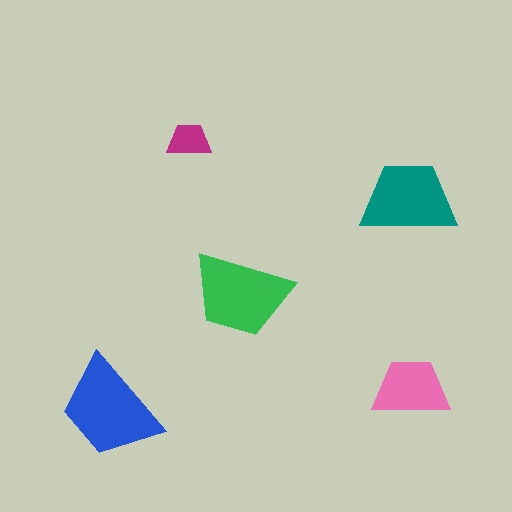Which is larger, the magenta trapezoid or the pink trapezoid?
The pink one.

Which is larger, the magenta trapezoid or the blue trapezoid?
The blue one.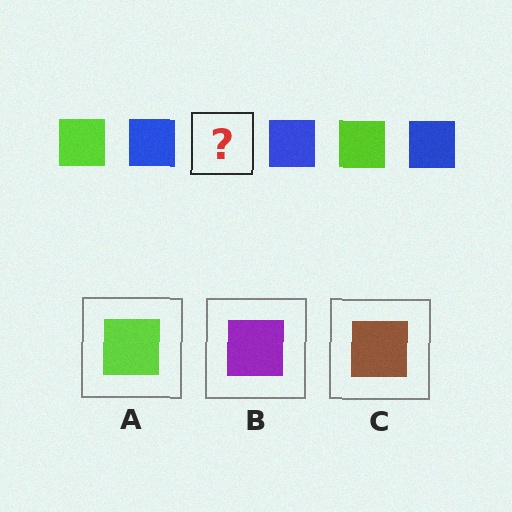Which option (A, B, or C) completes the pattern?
A.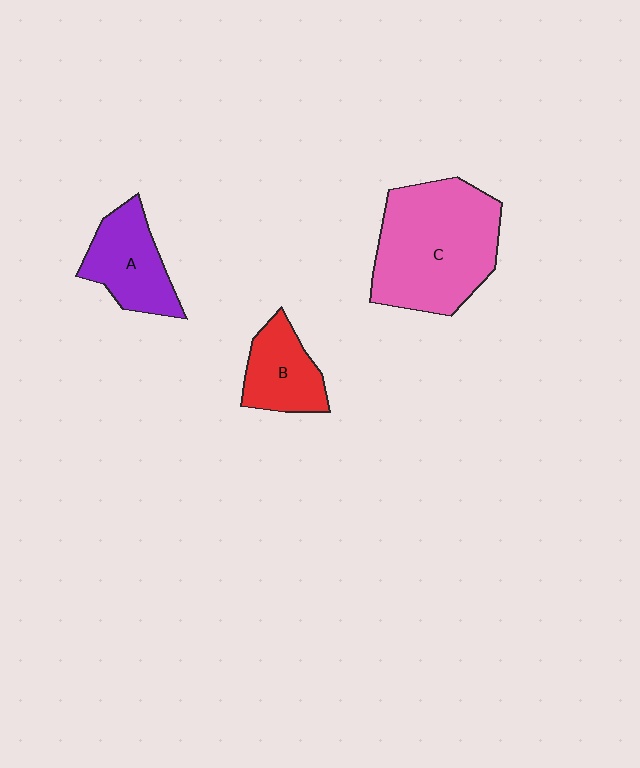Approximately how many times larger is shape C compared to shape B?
Approximately 2.4 times.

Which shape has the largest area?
Shape C (pink).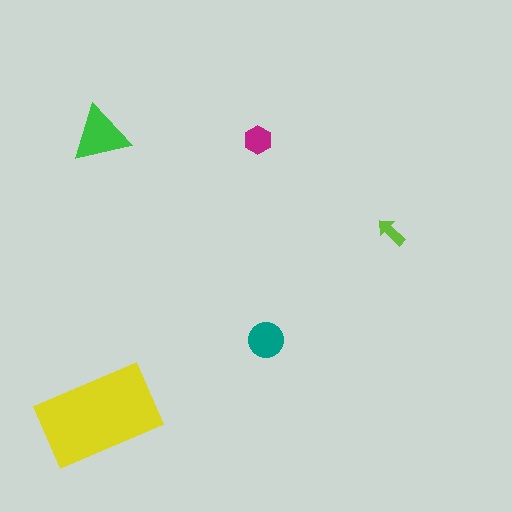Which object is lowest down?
The yellow rectangle is bottommost.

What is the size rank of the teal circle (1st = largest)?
3rd.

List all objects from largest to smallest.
The yellow rectangle, the green triangle, the teal circle, the magenta hexagon, the lime arrow.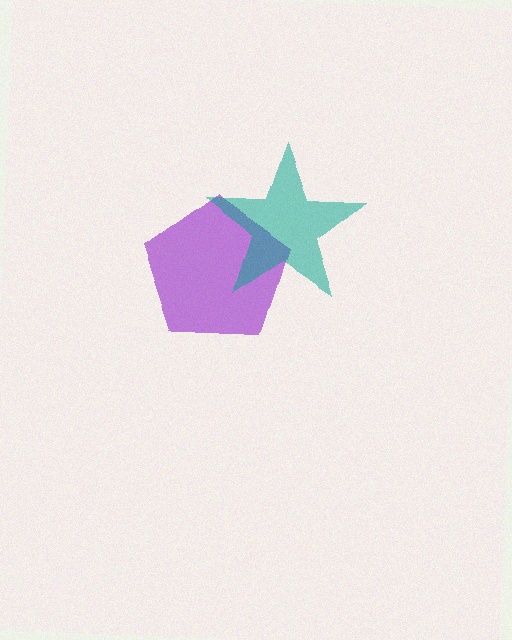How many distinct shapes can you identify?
There are 2 distinct shapes: a purple pentagon, a teal star.